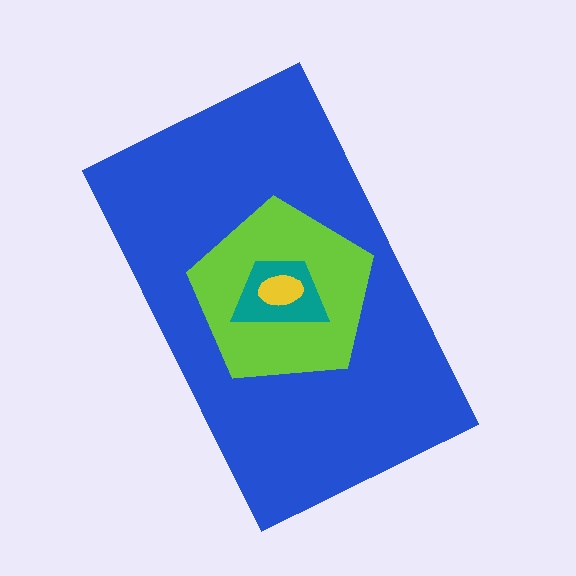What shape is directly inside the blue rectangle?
The lime pentagon.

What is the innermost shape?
The yellow ellipse.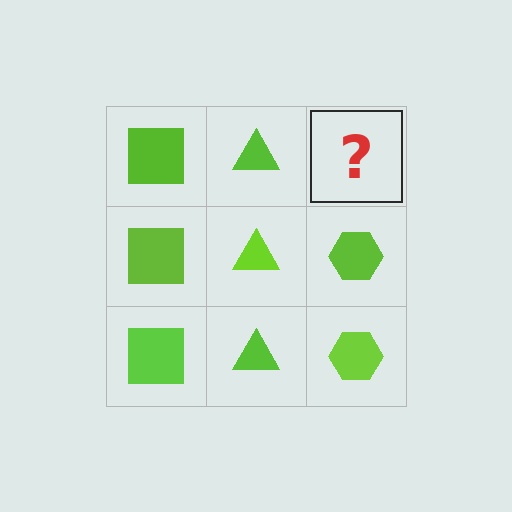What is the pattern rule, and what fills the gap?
The rule is that each column has a consistent shape. The gap should be filled with a lime hexagon.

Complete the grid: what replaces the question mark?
The question mark should be replaced with a lime hexagon.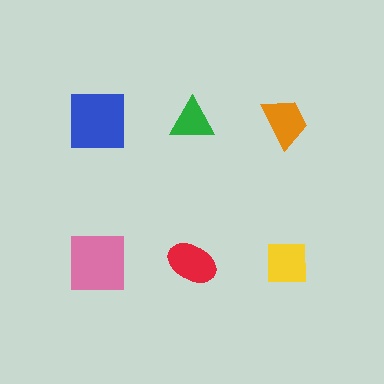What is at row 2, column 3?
A yellow square.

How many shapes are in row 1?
3 shapes.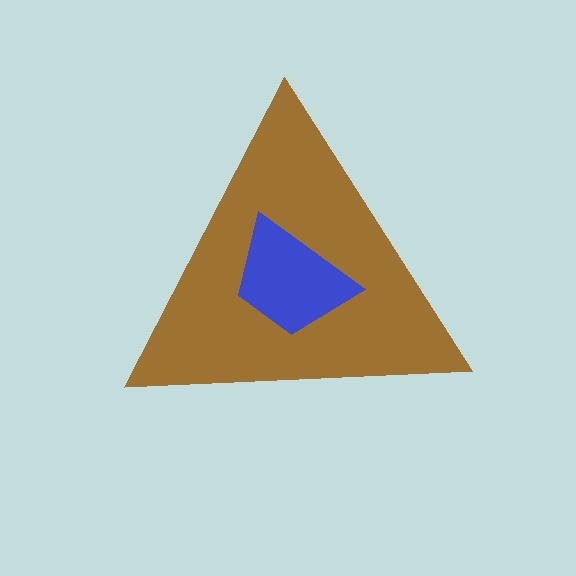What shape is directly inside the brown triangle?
The blue trapezoid.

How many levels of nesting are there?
2.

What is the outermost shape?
The brown triangle.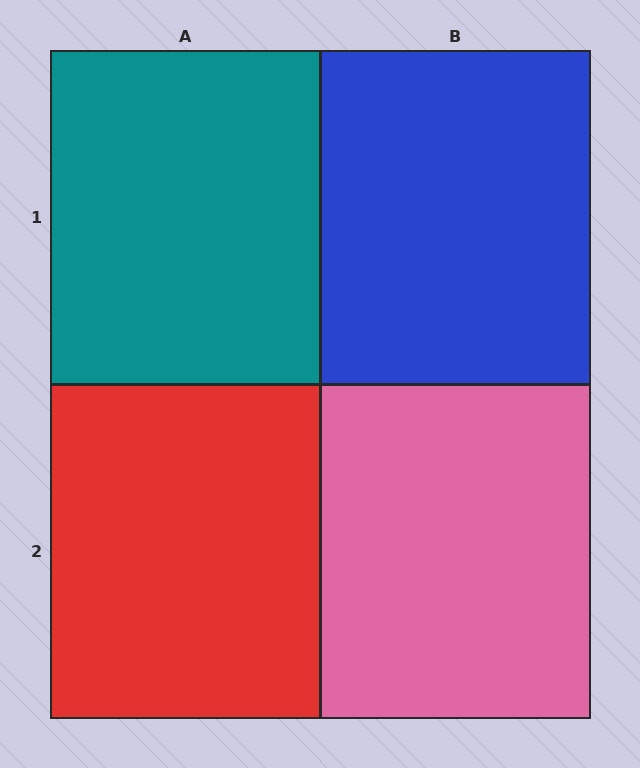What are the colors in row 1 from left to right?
Teal, blue.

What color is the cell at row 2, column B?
Pink.